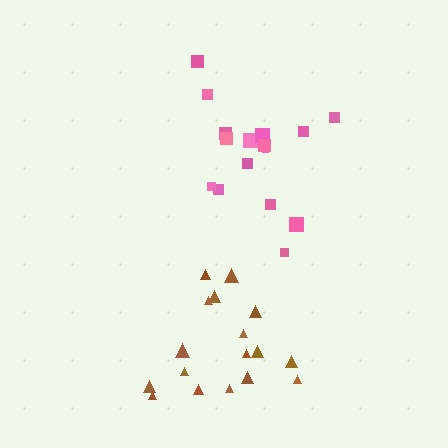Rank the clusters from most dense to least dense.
pink, brown.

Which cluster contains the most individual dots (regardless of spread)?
Brown (17).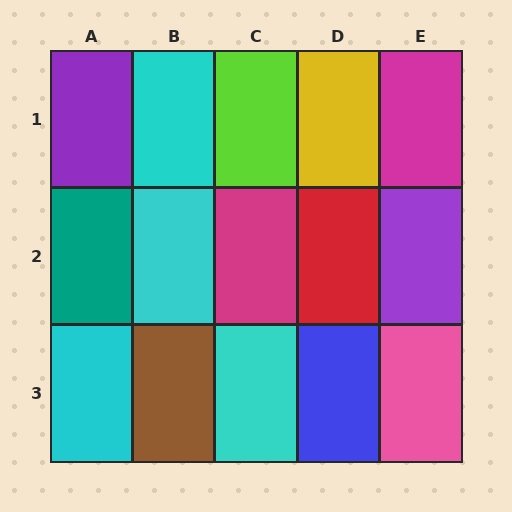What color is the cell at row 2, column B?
Cyan.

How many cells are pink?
1 cell is pink.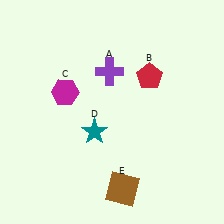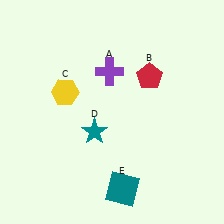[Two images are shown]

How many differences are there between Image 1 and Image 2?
There are 2 differences between the two images.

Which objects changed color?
C changed from magenta to yellow. E changed from brown to teal.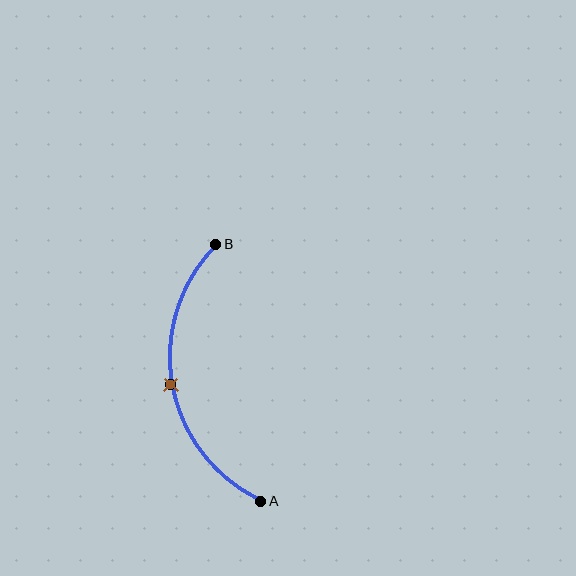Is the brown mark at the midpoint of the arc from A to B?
Yes. The brown mark lies on the arc at equal arc-length from both A and B — it is the arc midpoint.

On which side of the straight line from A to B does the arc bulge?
The arc bulges to the left of the straight line connecting A and B.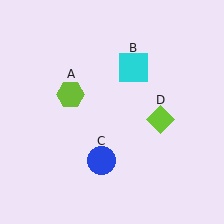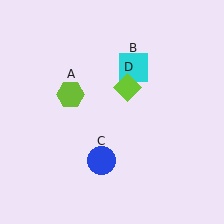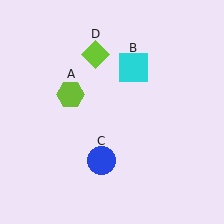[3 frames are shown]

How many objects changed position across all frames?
1 object changed position: lime diamond (object D).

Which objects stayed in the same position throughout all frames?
Lime hexagon (object A) and cyan square (object B) and blue circle (object C) remained stationary.